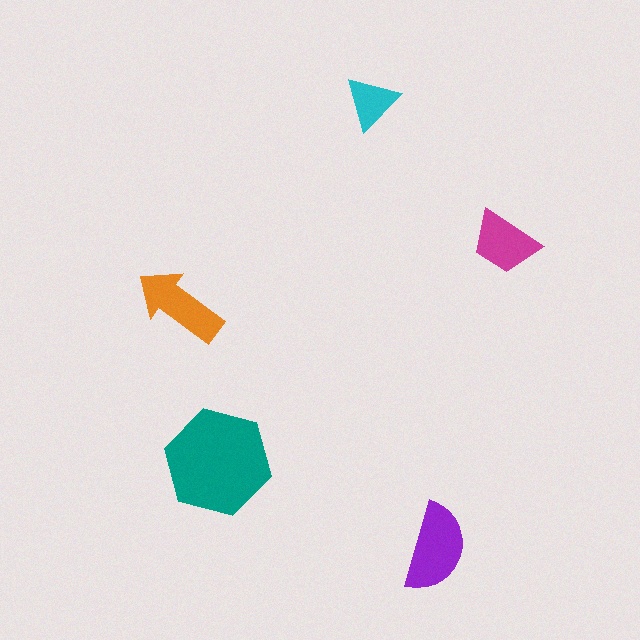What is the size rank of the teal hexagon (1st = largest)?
1st.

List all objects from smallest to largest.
The cyan triangle, the magenta trapezoid, the orange arrow, the purple semicircle, the teal hexagon.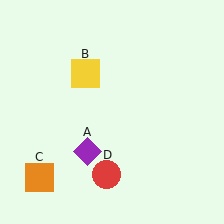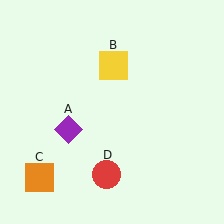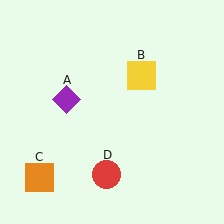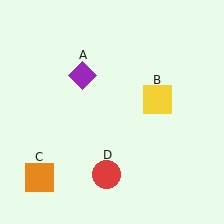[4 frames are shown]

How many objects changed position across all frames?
2 objects changed position: purple diamond (object A), yellow square (object B).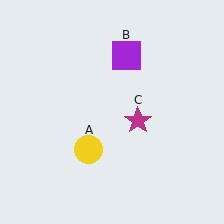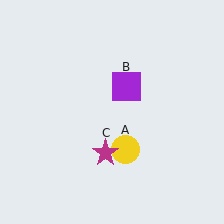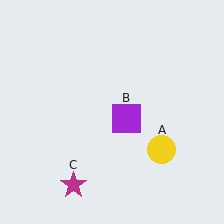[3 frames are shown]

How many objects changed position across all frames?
3 objects changed position: yellow circle (object A), purple square (object B), magenta star (object C).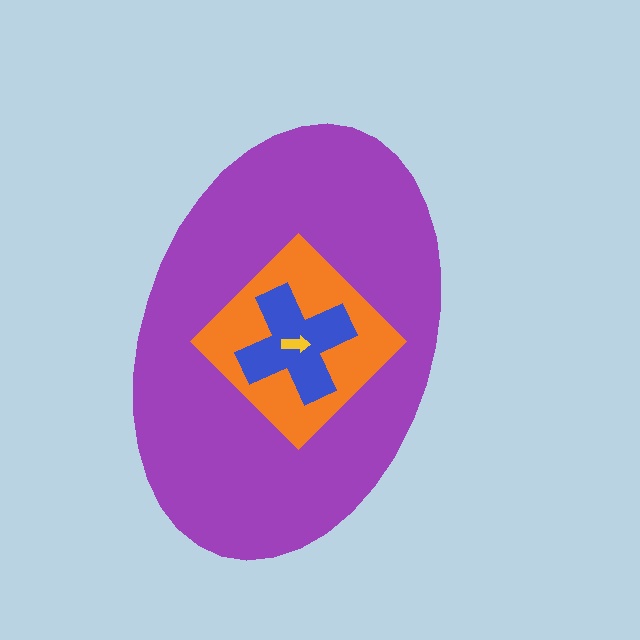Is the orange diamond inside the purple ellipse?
Yes.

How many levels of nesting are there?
4.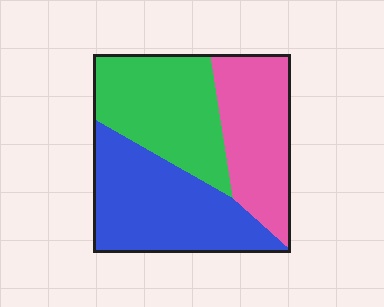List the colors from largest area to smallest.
From largest to smallest: blue, green, pink.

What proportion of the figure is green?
Green covers 33% of the figure.